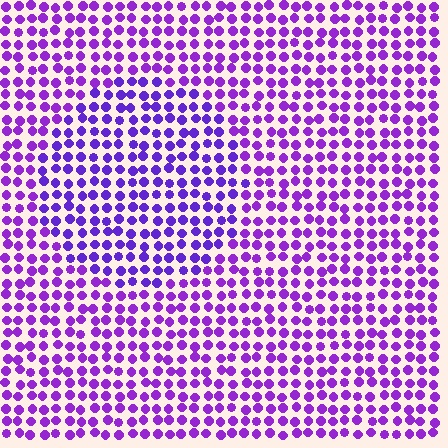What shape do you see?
I see a circle.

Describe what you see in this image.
The image is filled with small purple elements in a uniform arrangement. A circle-shaped region is visible where the elements are tinted to a slightly different hue, forming a subtle color boundary.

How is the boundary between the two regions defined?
The boundary is defined purely by a slight shift in hue (about 18 degrees). Spacing, size, and orientation are identical on both sides.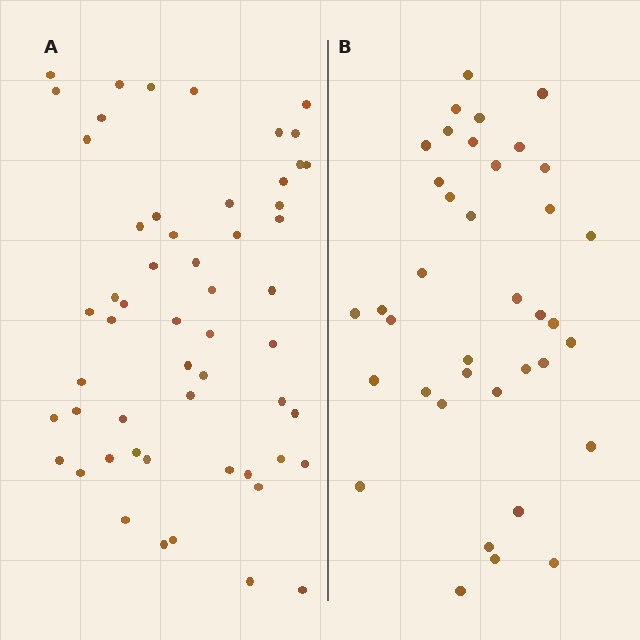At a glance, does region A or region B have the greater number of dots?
Region A (the left region) has more dots.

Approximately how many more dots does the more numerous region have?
Region A has approximately 15 more dots than region B.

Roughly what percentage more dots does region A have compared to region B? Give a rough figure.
About 45% more.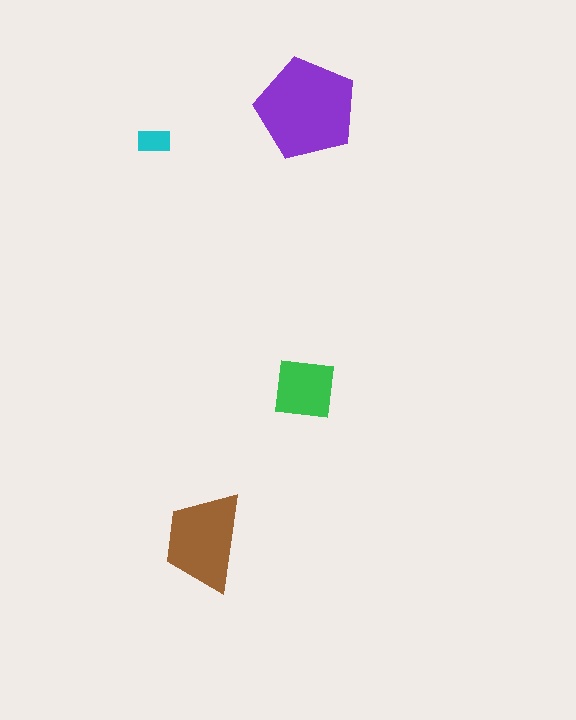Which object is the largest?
The purple pentagon.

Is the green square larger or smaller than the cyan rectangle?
Larger.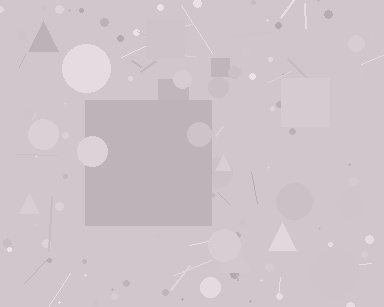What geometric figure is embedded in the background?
A square is embedded in the background.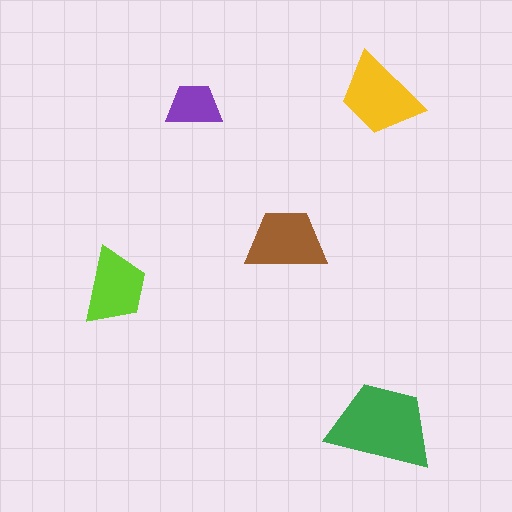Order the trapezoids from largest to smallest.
the green one, the yellow one, the brown one, the lime one, the purple one.